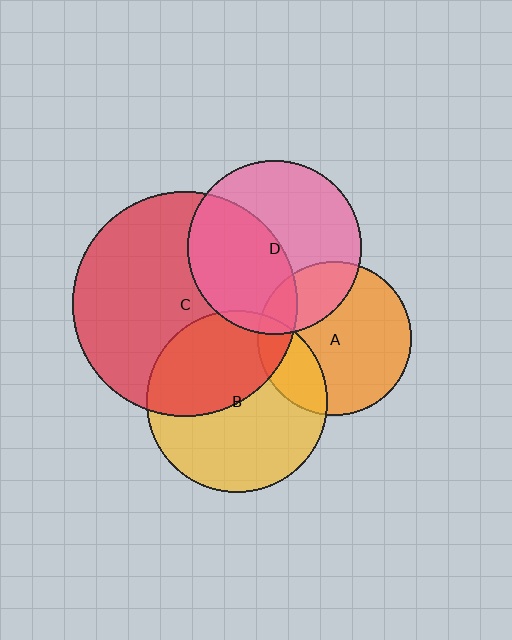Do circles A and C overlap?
Yes.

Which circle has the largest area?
Circle C (red).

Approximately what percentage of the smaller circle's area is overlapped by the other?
Approximately 15%.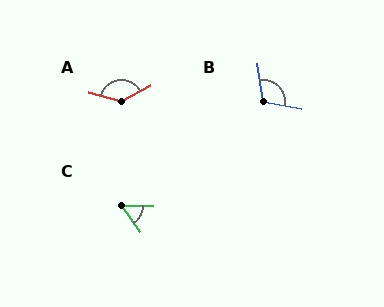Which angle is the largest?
A, at approximately 137 degrees.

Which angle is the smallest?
C, at approximately 55 degrees.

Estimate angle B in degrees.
Approximately 109 degrees.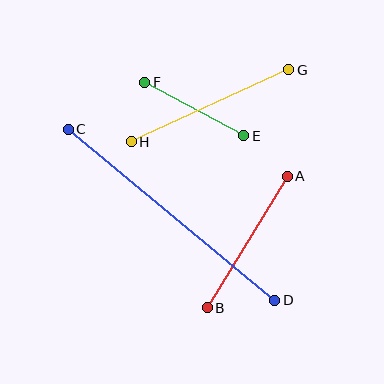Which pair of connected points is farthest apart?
Points C and D are farthest apart.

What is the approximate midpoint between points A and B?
The midpoint is at approximately (247, 242) pixels.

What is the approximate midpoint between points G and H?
The midpoint is at approximately (210, 106) pixels.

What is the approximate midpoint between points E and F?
The midpoint is at approximately (194, 109) pixels.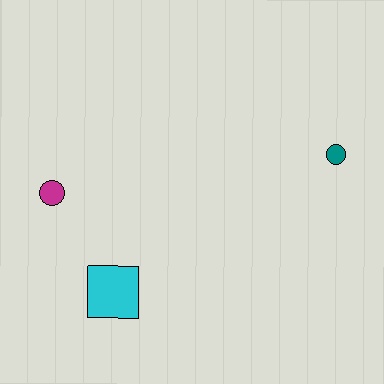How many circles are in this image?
There are 2 circles.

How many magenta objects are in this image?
There is 1 magenta object.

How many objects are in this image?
There are 3 objects.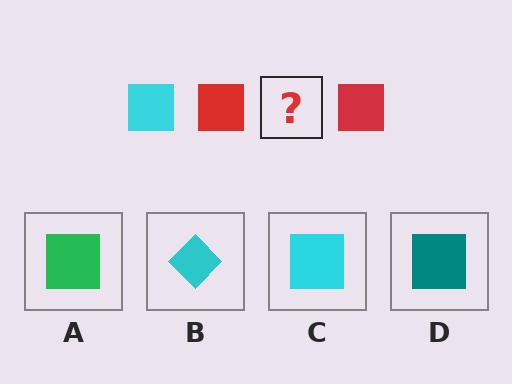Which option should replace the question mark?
Option C.